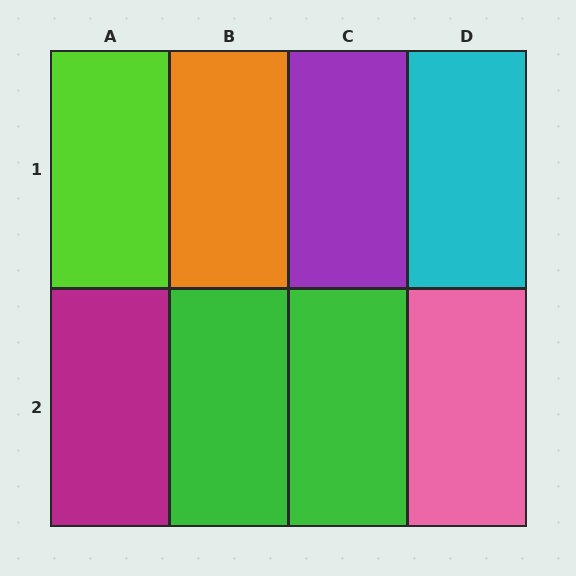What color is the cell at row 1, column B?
Orange.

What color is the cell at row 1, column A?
Lime.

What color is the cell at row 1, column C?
Purple.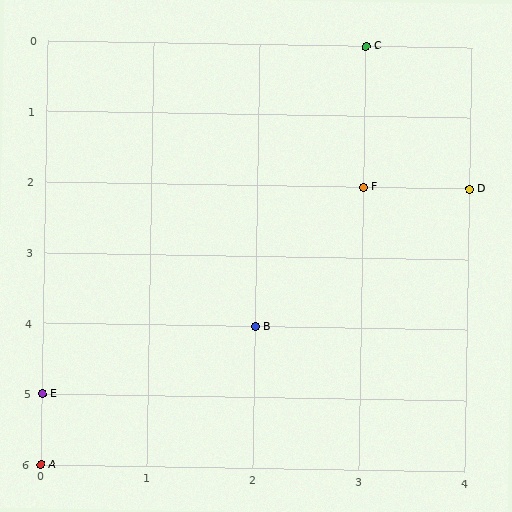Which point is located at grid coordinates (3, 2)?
Point F is at (3, 2).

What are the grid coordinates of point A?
Point A is at grid coordinates (0, 6).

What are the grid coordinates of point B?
Point B is at grid coordinates (2, 4).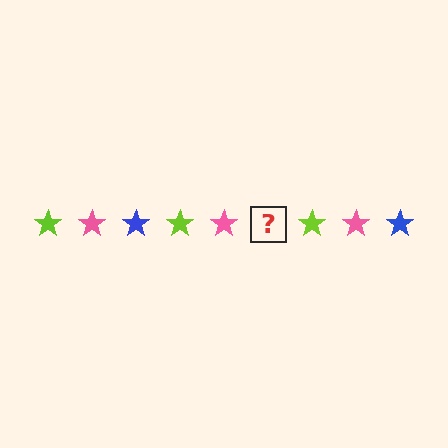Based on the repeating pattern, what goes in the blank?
The blank should be a blue star.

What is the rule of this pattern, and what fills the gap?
The rule is that the pattern cycles through lime, pink, blue stars. The gap should be filled with a blue star.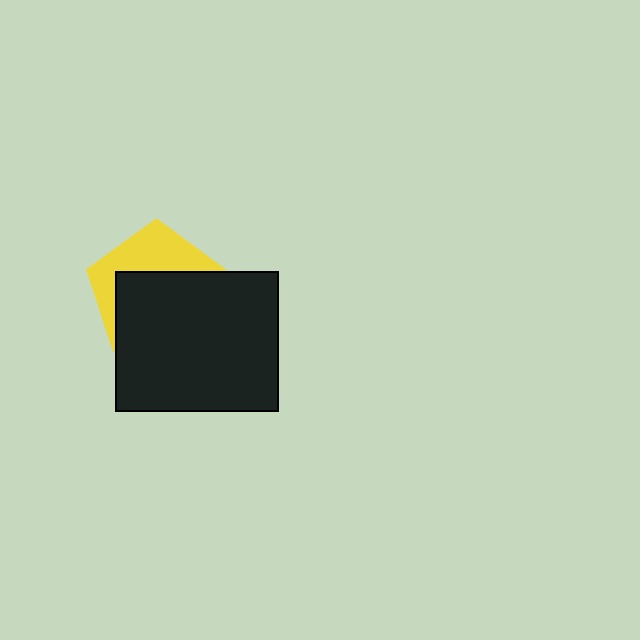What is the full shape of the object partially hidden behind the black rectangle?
The partially hidden object is a yellow pentagon.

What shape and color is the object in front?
The object in front is a black rectangle.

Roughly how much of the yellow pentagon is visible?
A small part of it is visible (roughly 40%).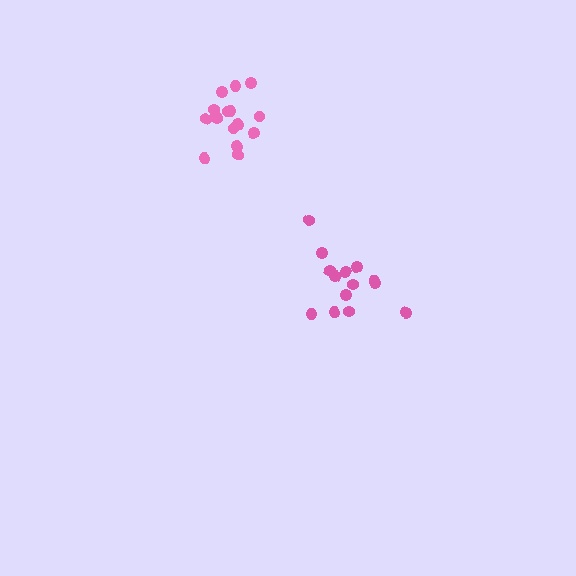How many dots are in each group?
Group 1: 14 dots, Group 2: 16 dots (30 total).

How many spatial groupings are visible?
There are 2 spatial groupings.